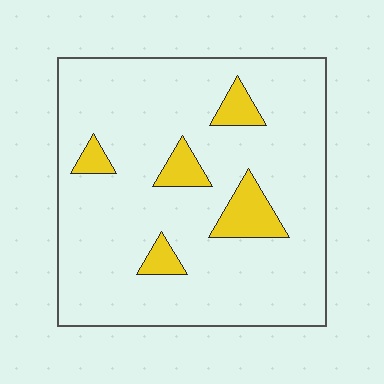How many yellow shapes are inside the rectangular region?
5.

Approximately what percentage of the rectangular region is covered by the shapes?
Approximately 10%.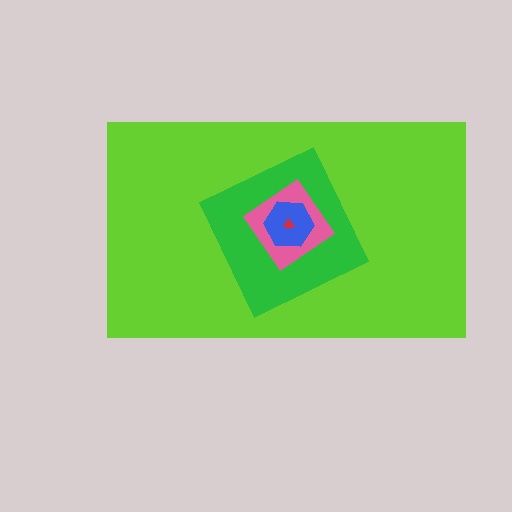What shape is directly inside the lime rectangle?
The green diamond.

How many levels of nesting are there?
5.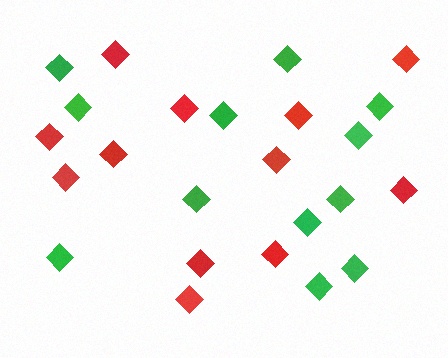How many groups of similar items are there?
There are 2 groups: one group of green diamonds (12) and one group of red diamonds (12).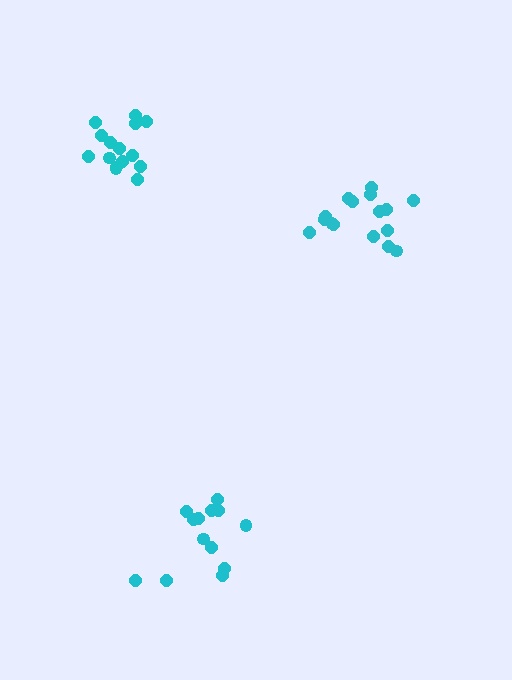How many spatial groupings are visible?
There are 3 spatial groupings.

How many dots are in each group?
Group 1: 13 dots, Group 2: 17 dots, Group 3: 15 dots (45 total).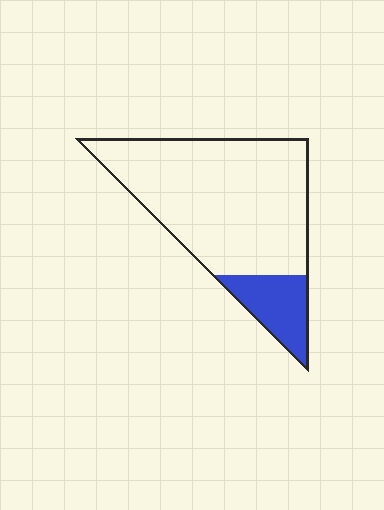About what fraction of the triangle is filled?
About one sixth (1/6).